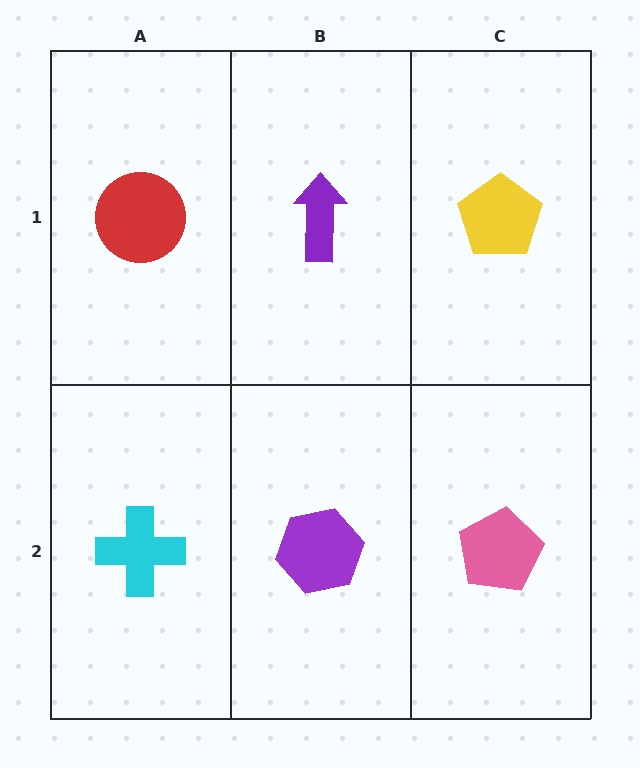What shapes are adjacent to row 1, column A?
A cyan cross (row 2, column A), a purple arrow (row 1, column B).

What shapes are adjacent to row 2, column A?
A red circle (row 1, column A), a purple hexagon (row 2, column B).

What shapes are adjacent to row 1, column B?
A purple hexagon (row 2, column B), a red circle (row 1, column A), a yellow pentagon (row 1, column C).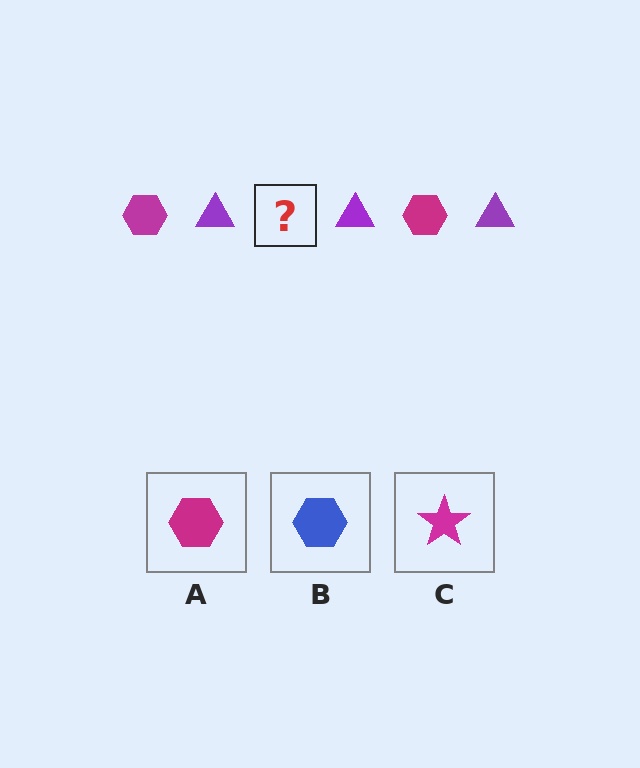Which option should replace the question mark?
Option A.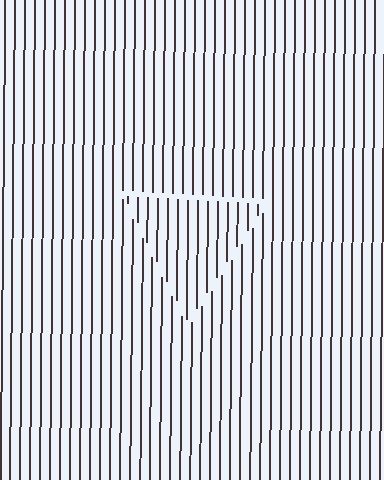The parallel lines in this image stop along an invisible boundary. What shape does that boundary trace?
An illusory triangle. The interior of the shape contains the same grating, shifted by half a period — the contour is defined by the phase discontinuity where line-ends from the inner and outer gratings abut.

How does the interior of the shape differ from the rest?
The interior of the shape contains the same grating, shifted by half a period — the contour is defined by the phase discontinuity where line-ends from the inner and outer gratings abut.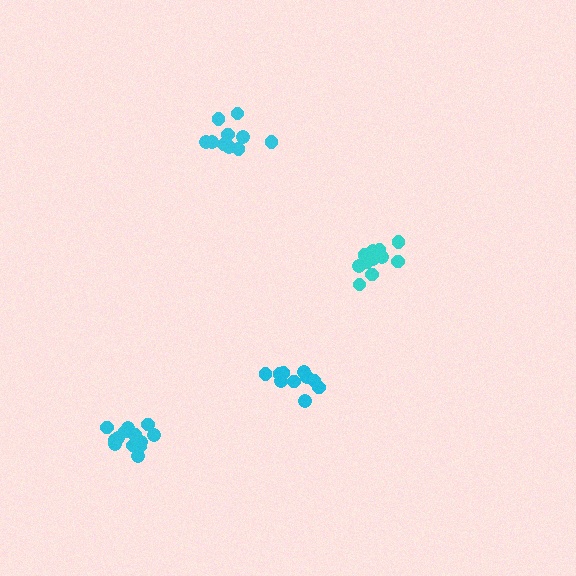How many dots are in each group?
Group 1: 10 dots, Group 2: 11 dots, Group 3: 14 dots, Group 4: 11 dots (46 total).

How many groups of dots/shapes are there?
There are 4 groups.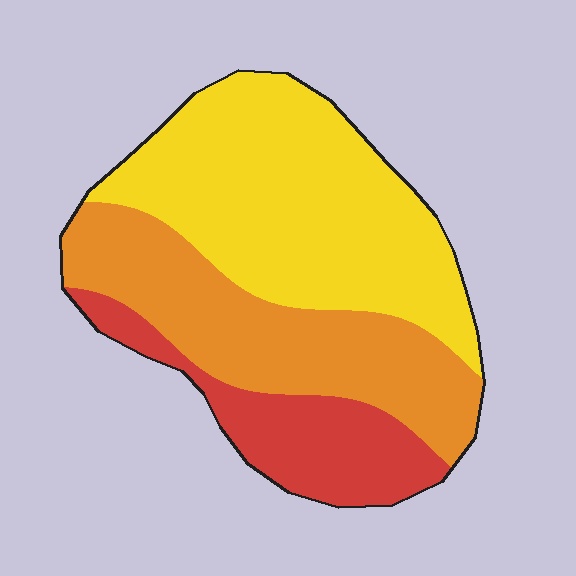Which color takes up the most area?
Yellow, at roughly 45%.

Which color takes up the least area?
Red, at roughly 20%.